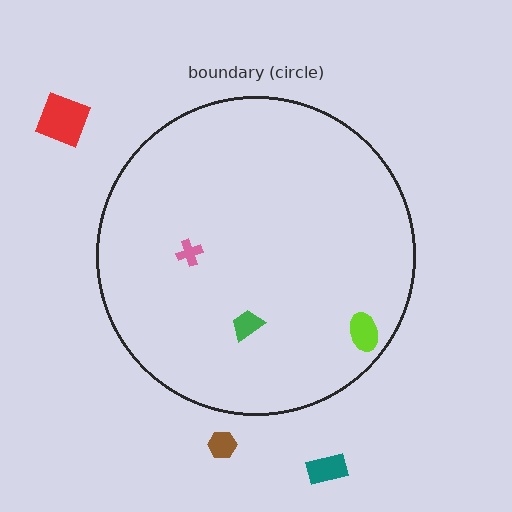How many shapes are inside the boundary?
3 inside, 3 outside.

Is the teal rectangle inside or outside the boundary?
Outside.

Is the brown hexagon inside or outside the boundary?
Outside.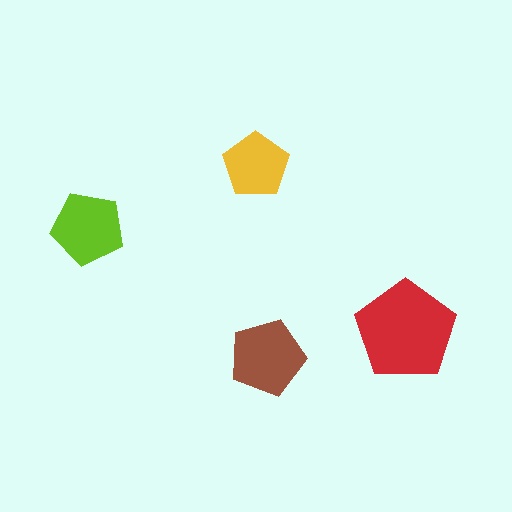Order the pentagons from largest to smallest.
the red one, the brown one, the lime one, the yellow one.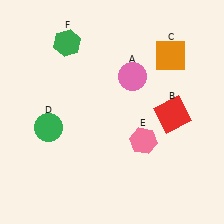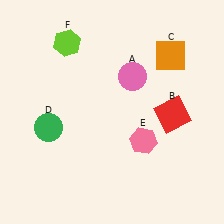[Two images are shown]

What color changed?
The hexagon (F) changed from green in Image 1 to lime in Image 2.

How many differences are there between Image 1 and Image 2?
There is 1 difference between the two images.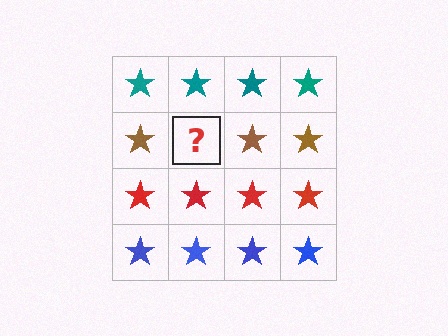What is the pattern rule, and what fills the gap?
The rule is that each row has a consistent color. The gap should be filled with a brown star.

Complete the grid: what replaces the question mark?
The question mark should be replaced with a brown star.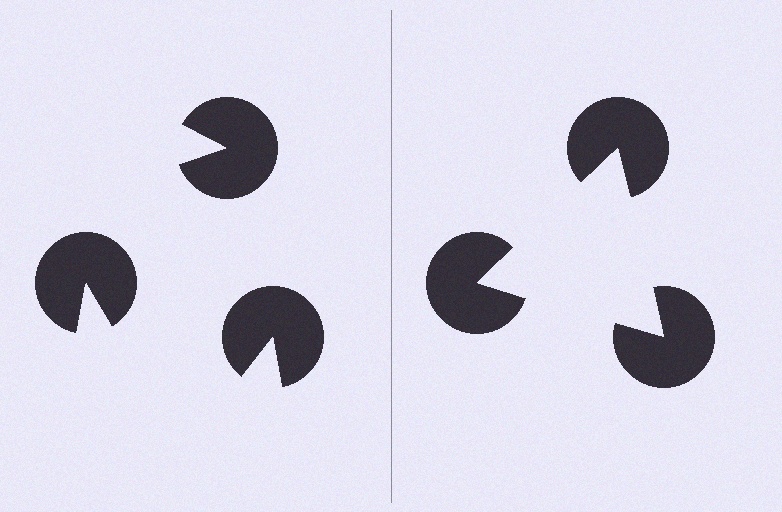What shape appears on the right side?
An illusory triangle.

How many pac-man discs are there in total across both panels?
6 — 3 on each side.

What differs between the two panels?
The pac-man discs are positioned identically on both sides; only the wedge orientations differ. On the right they align to a triangle; on the left they are misaligned.